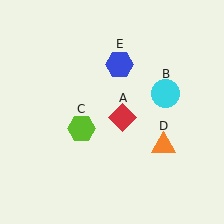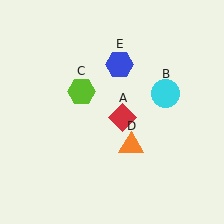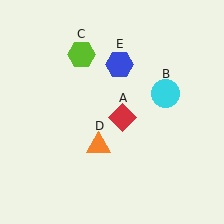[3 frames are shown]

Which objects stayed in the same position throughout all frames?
Red diamond (object A) and cyan circle (object B) and blue hexagon (object E) remained stationary.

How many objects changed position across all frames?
2 objects changed position: lime hexagon (object C), orange triangle (object D).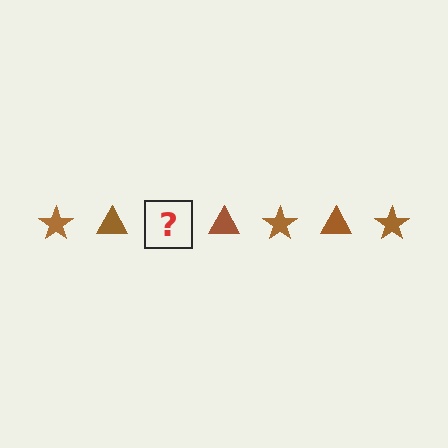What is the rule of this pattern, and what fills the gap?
The rule is that the pattern cycles through star, triangle shapes in brown. The gap should be filled with a brown star.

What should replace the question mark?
The question mark should be replaced with a brown star.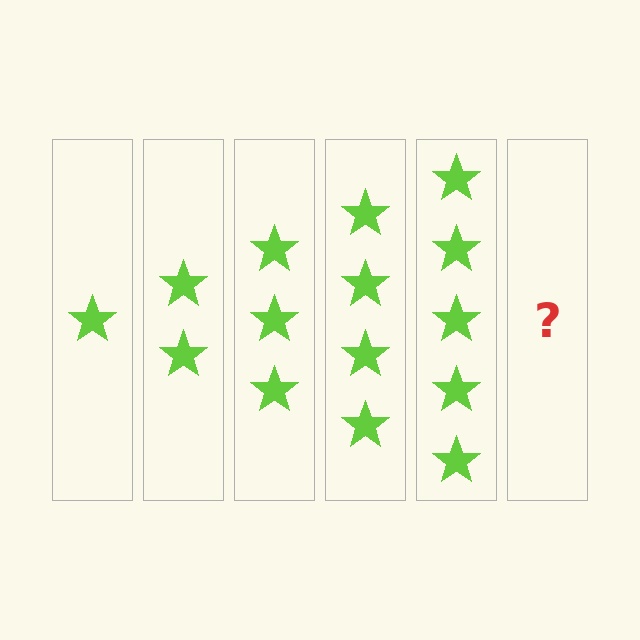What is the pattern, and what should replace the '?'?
The pattern is that each step adds one more star. The '?' should be 6 stars.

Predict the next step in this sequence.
The next step is 6 stars.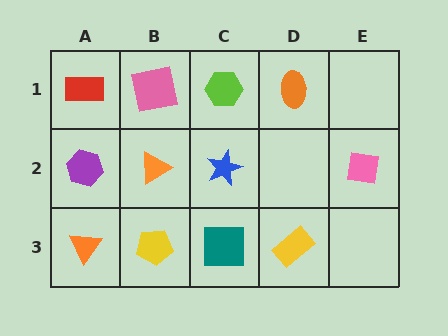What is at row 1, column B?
A pink square.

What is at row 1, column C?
A lime hexagon.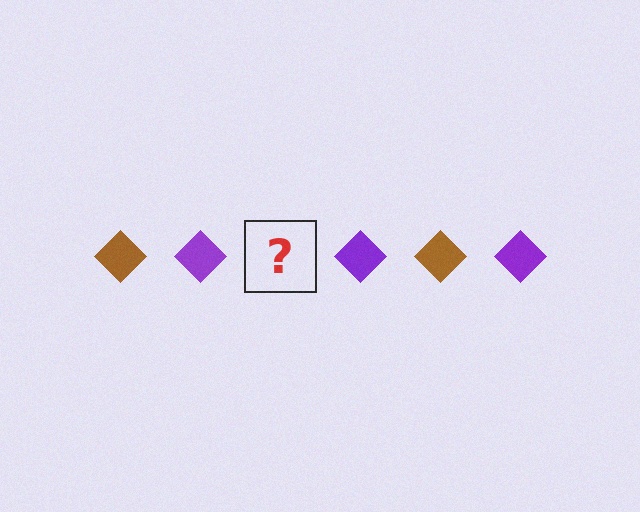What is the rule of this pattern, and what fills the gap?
The rule is that the pattern cycles through brown, purple diamonds. The gap should be filled with a brown diamond.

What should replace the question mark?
The question mark should be replaced with a brown diamond.